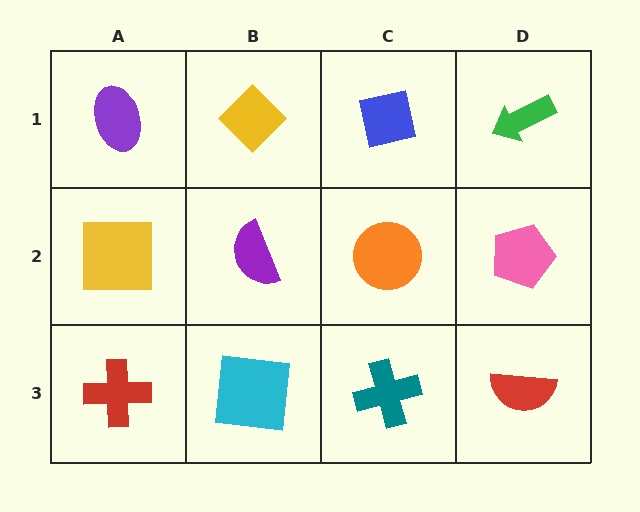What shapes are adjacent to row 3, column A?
A yellow square (row 2, column A), a cyan square (row 3, column B).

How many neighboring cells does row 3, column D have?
2.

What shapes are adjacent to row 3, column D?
A pink pentagon (row 2, column D), a teal cross (row 3, column C).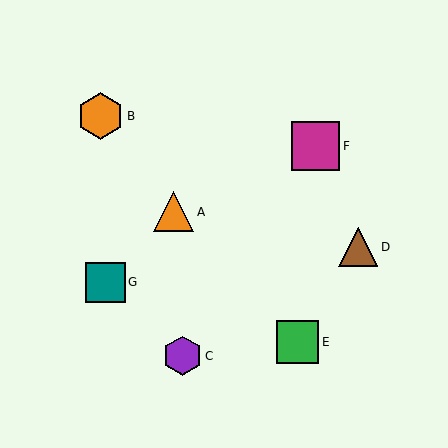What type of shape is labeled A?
Shape A is an orange triangle.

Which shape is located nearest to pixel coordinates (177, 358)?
The purple hexagon (labeled C) at (182, 356) is nearest to that location.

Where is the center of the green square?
The center of the green square is at (298, 342).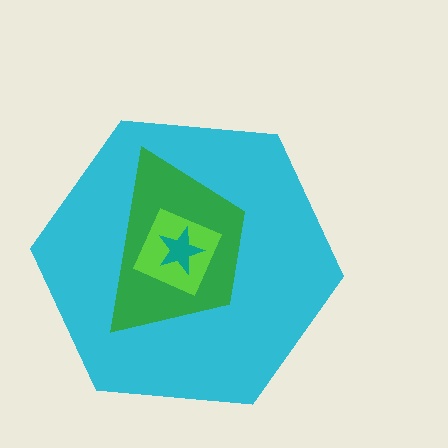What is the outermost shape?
The cyan hexagon.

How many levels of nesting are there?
4.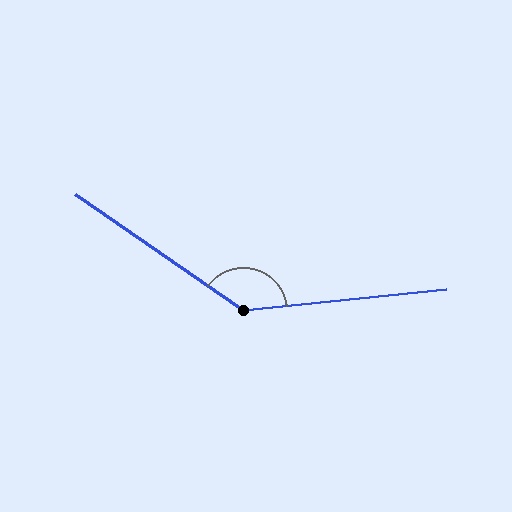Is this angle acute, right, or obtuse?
It is obtuse.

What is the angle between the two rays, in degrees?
Approximately 139 degrees.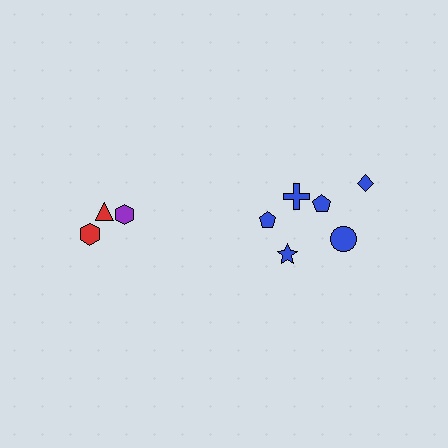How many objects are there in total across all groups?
There are 9 objects.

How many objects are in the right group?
There are 6 objects.